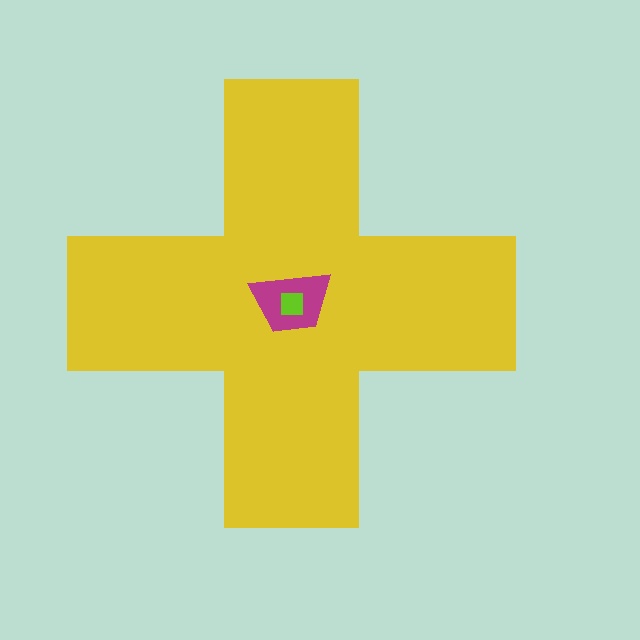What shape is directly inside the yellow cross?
The magenta trapezoid.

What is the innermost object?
The lime square.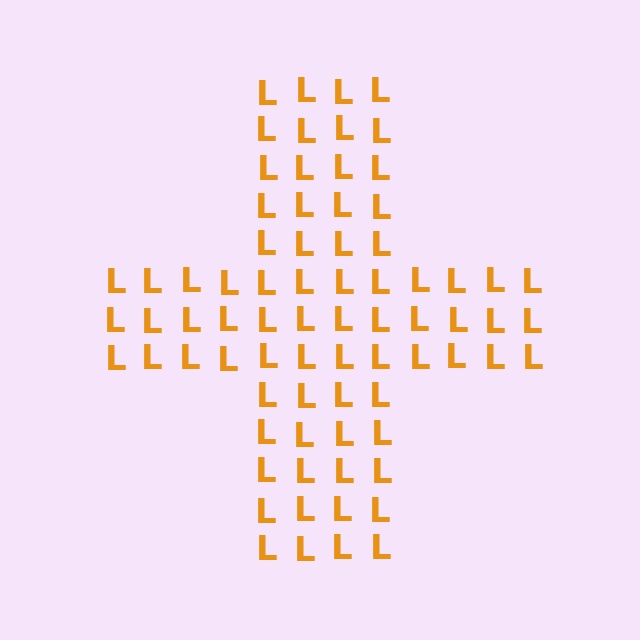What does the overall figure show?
The overall figure shows a cross.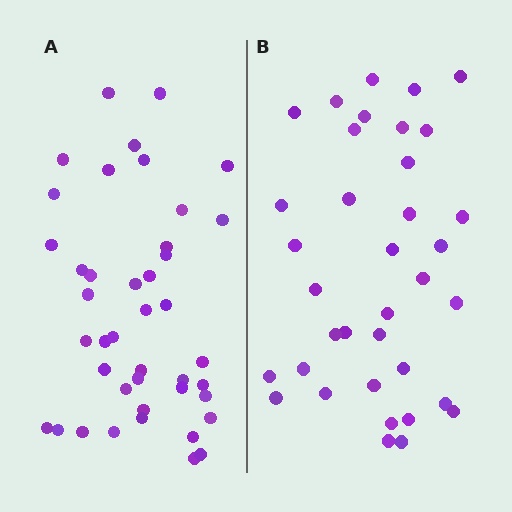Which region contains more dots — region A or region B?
Region A (the left region) has more dots.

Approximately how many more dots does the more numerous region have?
Region A has about 6 more dots than region B.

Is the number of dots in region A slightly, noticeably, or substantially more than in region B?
Region A has only slightly more — the two regions are fairly close. The ratio is roughly 1.2 to 1.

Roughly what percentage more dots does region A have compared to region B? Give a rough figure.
About 15% more.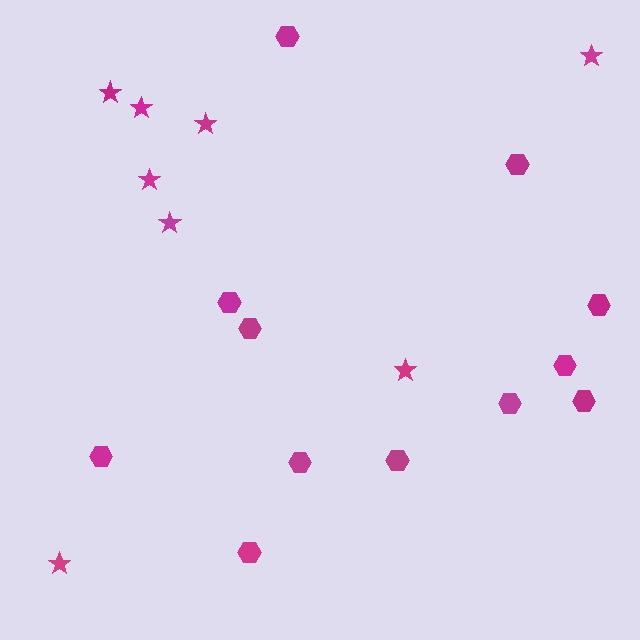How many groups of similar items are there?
There are 2 groups: one group of hexagons (12) and one group of stars (8).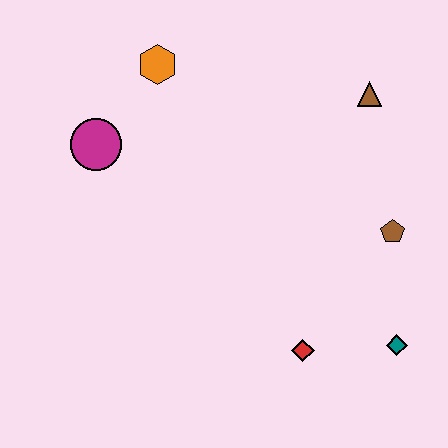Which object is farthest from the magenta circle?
The teal diamond is farthest from the magenta circle.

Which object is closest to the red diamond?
The teal diamond is closest to the red diamond.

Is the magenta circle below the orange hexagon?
Yes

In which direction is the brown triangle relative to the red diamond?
The brown triangle is above the red diamond.